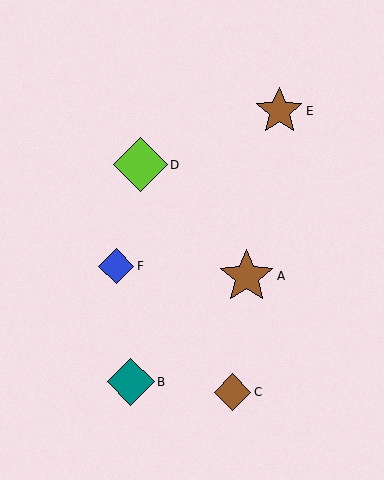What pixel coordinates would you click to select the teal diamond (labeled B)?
Click at (131, 382) to select the teal diamond B.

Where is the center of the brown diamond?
The center of the brown diamond is at (232, 392).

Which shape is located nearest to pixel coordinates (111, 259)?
The blue diamond (labeled F) at (116, 266) is nearest to that location.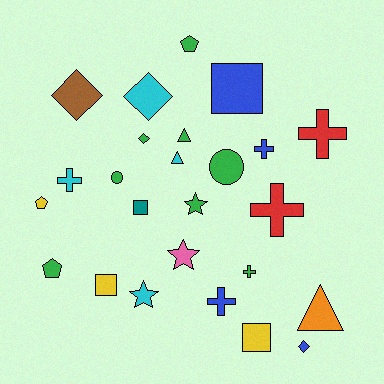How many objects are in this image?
There are 25 objects.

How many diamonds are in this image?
There are 4 diamonds.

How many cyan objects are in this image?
There are 4 cyan objects.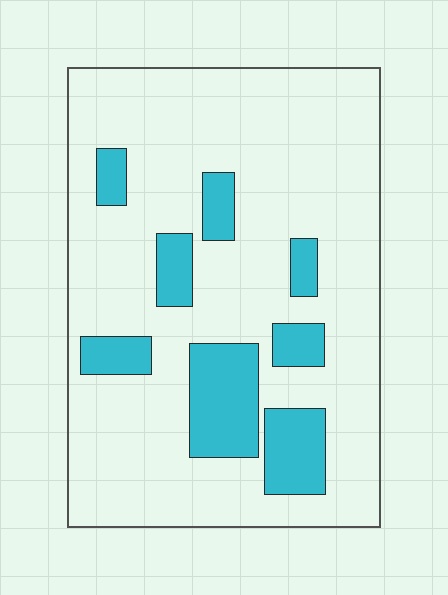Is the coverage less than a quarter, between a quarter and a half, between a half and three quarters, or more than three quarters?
Less than a quarter.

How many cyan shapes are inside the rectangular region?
8.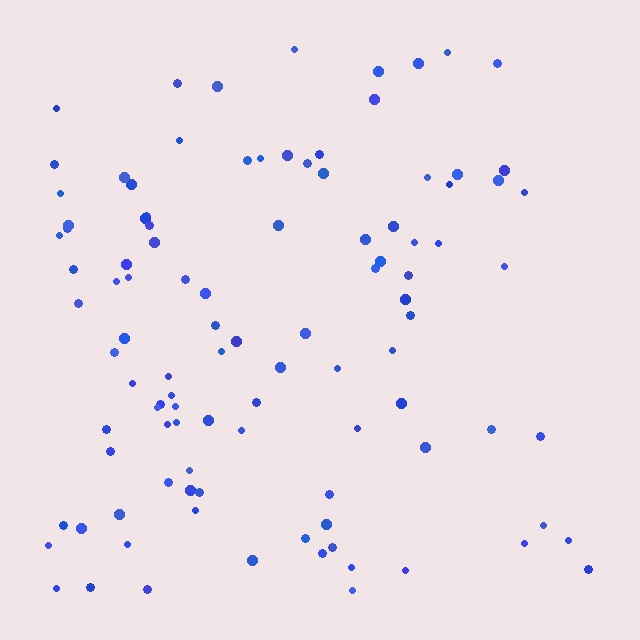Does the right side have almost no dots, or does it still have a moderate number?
Still a moderate number, just noticeably fewer than the left.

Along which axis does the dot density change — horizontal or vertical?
Horizontal.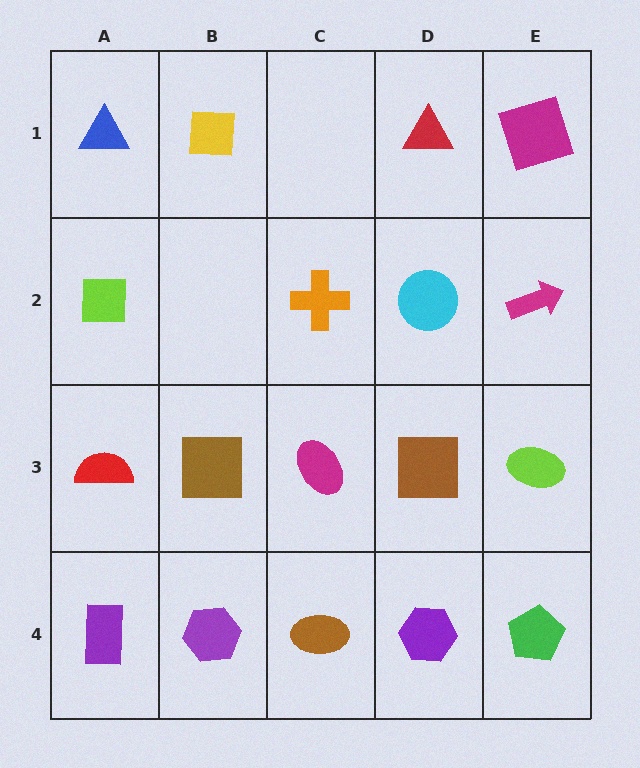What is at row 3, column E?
A lime ellipse.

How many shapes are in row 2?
4 shapes.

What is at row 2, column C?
An orange cross.